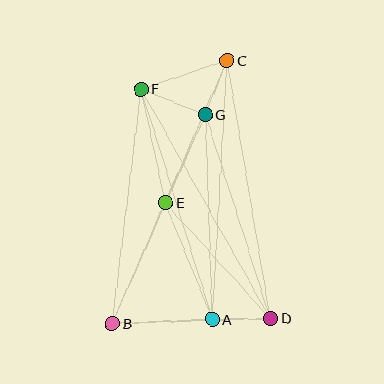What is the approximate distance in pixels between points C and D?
The distance between C and D is approximately 261 pixels.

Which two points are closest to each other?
Points C and G are closest to each other.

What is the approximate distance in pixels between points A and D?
The distance between A and D is approximately 58 pixels.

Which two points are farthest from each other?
Points B and C are farthest from each other.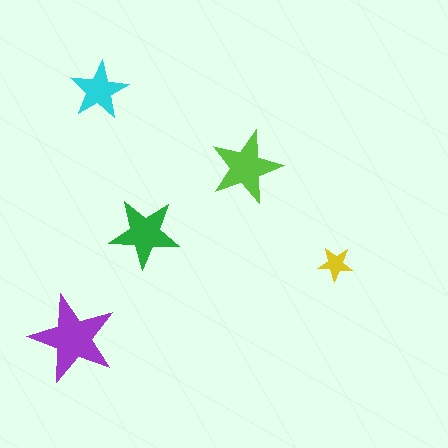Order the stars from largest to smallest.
the purple one, the lime one, the green one, the cyan one, the yellow one.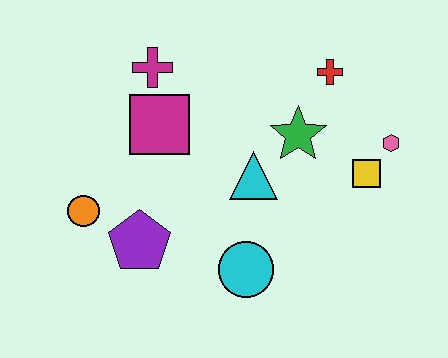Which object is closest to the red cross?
The green star is closest to the red cross.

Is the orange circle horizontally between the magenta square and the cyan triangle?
No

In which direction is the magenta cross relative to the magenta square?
The magenta cross is above the magenta square.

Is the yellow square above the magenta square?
No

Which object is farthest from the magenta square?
The pink hexagon is farthest from the magenta square.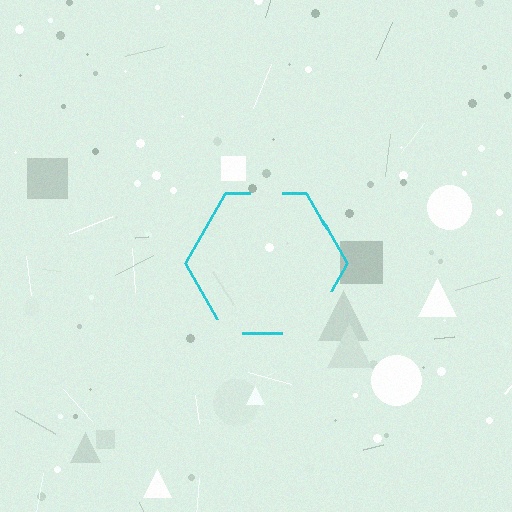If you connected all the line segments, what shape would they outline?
They would outline a hexagon.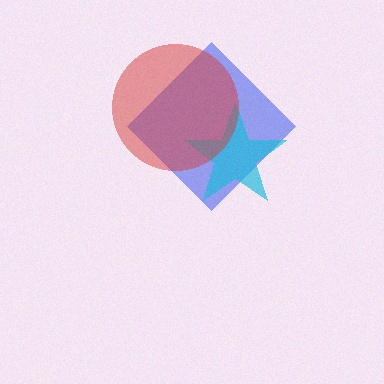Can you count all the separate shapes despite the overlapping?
Yes, there are 3 separate shapes.